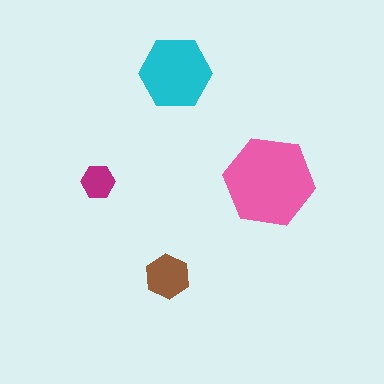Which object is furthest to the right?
The pink hexagon is rightmost.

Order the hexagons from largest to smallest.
the pink one, the cyan one, the brown one, the magenta one.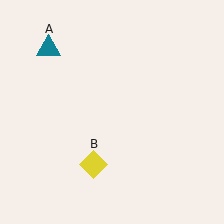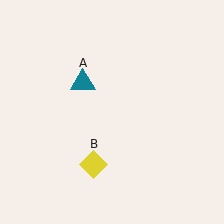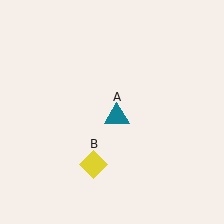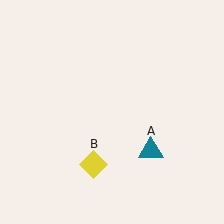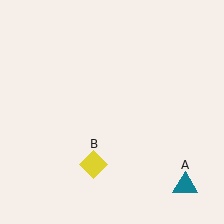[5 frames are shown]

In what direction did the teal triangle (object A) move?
The teal triangle (object A) moved down and to the right.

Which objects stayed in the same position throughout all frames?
Yellow diamond (object B) remained stationary.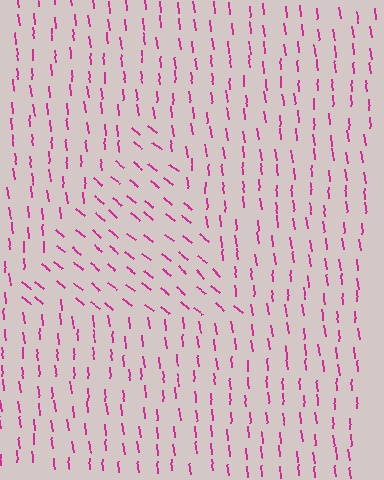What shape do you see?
I see a triangle.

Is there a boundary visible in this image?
Yes, there is a texture boundary formed by a change in line orientation.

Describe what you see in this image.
The image is filled with small magenta line segments. A triangle region in the image has lines oriented differently from the surrounding lines, creating a visible texture boundary.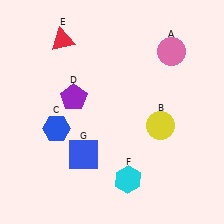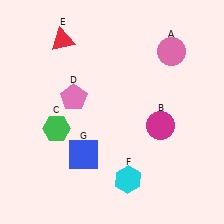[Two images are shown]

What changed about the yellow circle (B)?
In Image 1, B is yellow. In Image 2, it changed to magenta.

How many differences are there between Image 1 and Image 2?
There are 3 differences between the two images.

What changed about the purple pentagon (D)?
In Image 1, D is purple. In Image 2, it changed to pink.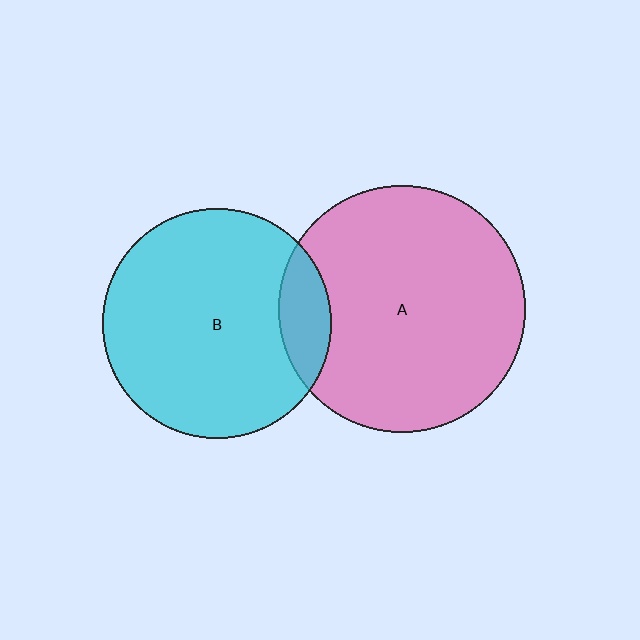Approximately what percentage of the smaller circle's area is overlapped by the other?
Approximately 15%.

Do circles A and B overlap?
Yes.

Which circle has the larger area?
Circle A (pink).